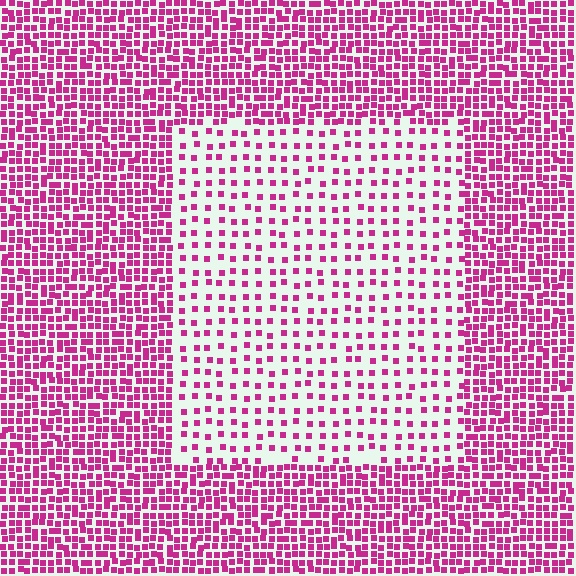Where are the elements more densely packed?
The elements are more densely packed outside the rectangle boundary.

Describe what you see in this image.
The image contains small magenta elements arranged at two different densities. A rectangle-shaped region is visible where the elements are less densely packed than the surrounding area.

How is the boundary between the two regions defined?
The boundary is defined by a change in element density (approximately 2.6x ratio). All elements are the same color, size, and shape.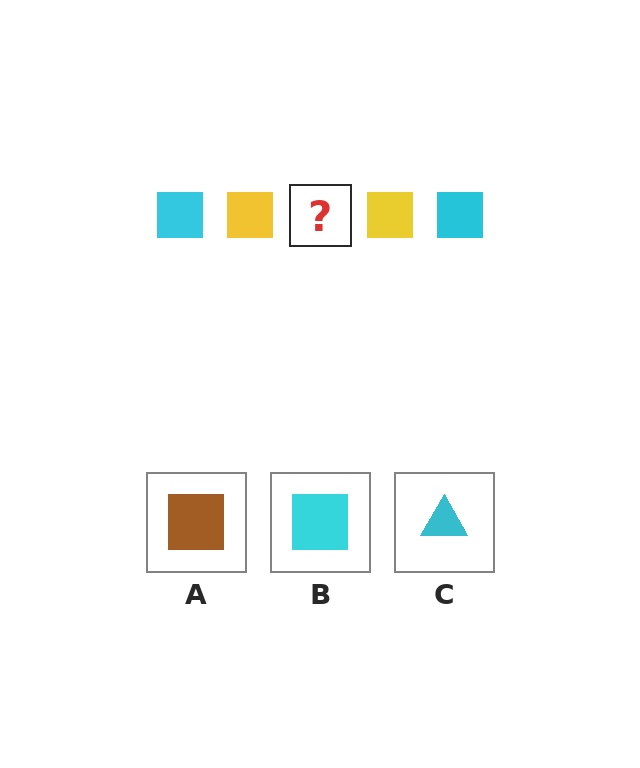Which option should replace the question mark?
Option B.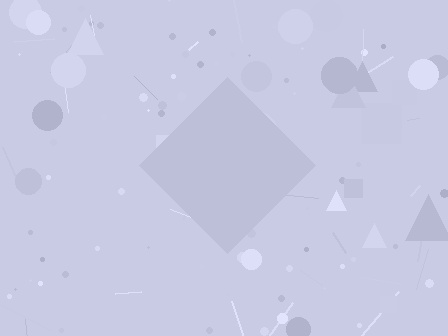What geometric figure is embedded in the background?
A diamond is embedded in the background.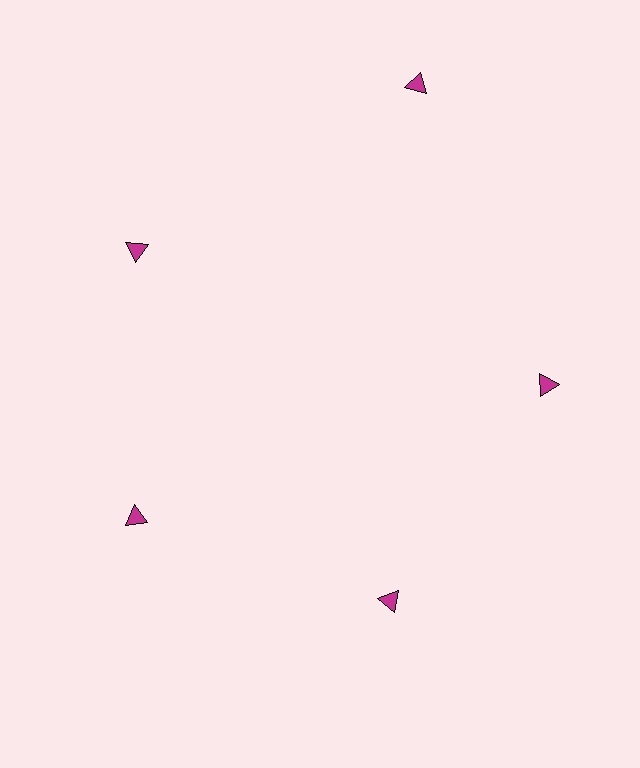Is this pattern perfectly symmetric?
No. The 5 magenta triangles are arranged in a ring, but one element near the 1 o'clock position is pushed outward from the center, breaking the 5-fold rotational symmetry.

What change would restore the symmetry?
The symmetry would be restored by moving it inward, back onto the ring so that all 5 triangles sit at equal angles and equal distance from the center.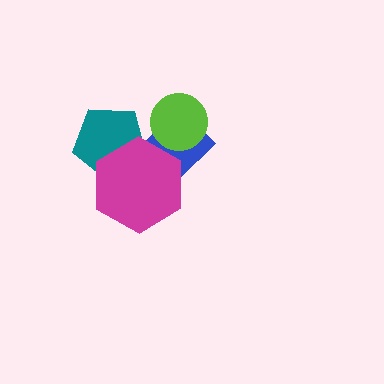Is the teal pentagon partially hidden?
Yes, it is partially covered by another shape.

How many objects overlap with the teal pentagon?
1 object overlaps with the teal pentagon.